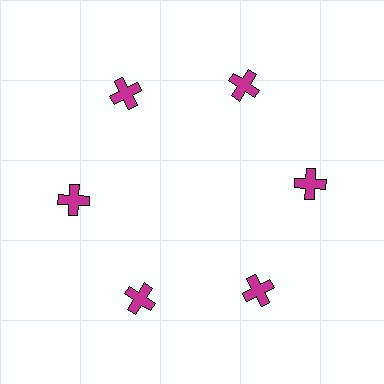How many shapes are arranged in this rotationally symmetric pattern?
There are 6 shapes, arranged in 6 groups of 1.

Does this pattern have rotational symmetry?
Yes, this pattern has 6-fold rotational symmetry. It looks the same after rotating 60 degrees around the center.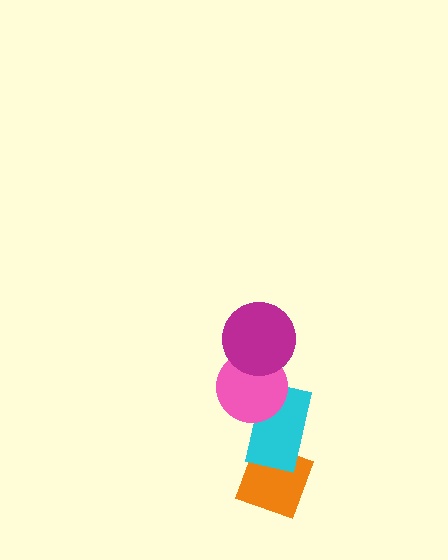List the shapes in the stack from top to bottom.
From top to bottom: the magenta circle, the pink circle, the cyan rectangle, the orange diamond.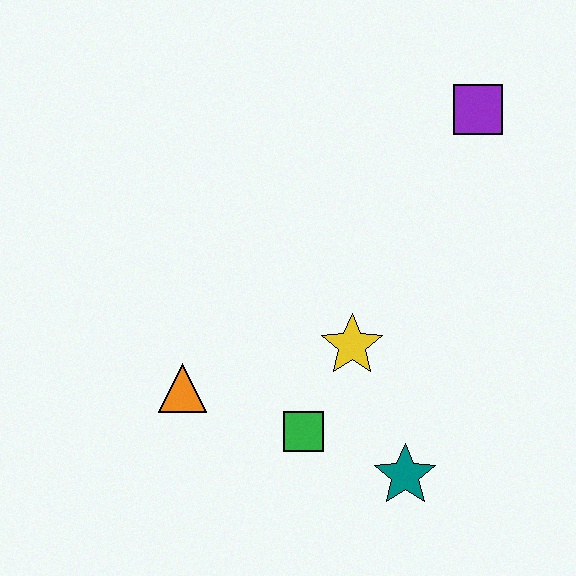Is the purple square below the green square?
No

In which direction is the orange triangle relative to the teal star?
The orange triangle is to the left of the teal star.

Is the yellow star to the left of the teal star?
Yes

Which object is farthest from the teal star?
The purple square is farthest from the teal star.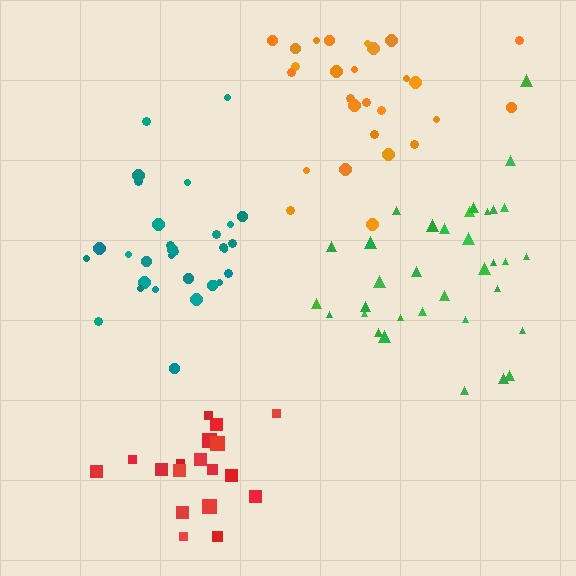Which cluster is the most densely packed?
Teal.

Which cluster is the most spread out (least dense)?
Orange.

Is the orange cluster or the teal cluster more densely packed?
Teal.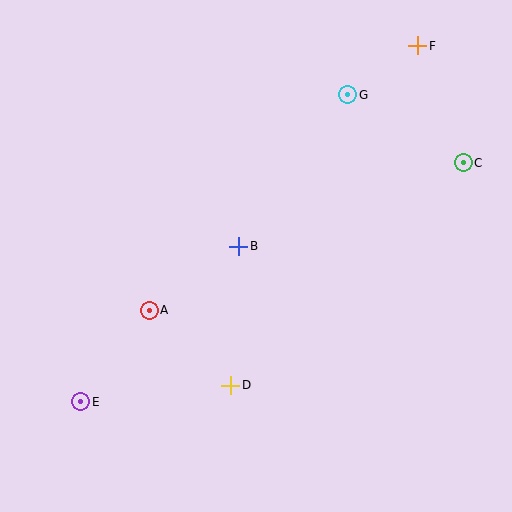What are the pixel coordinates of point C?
Point C is at (463, 163).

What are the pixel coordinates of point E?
Point E is at (81, 402).